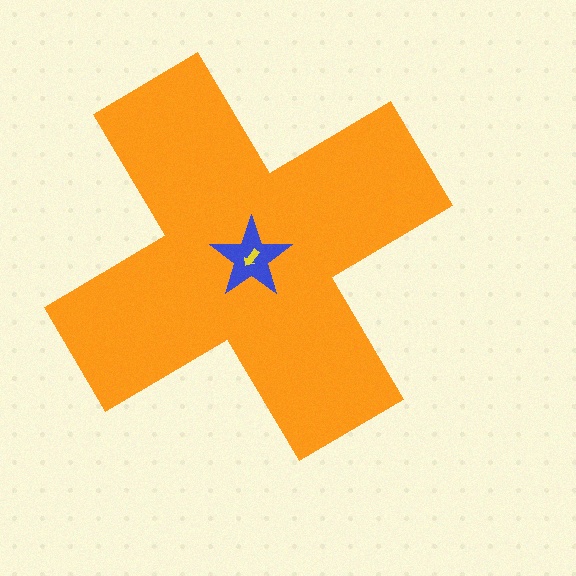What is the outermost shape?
The orange cross.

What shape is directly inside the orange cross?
The blue star.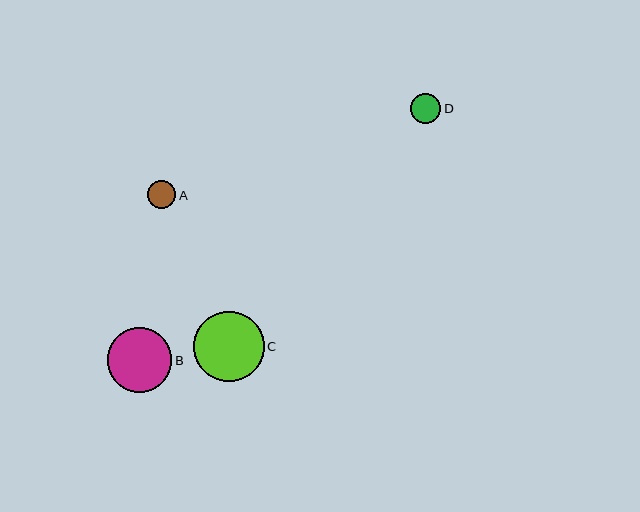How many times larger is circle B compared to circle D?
Circle B is approximately 2.1 times the size of circle D.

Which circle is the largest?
Circle C is the largest with a size of approximately 71 pixels.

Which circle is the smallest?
Circle A is the smallest with a size of approximately 29 pixels.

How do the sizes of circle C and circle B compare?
Circle C and circle B are approximately the same size.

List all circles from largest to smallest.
From largest to smallest: C, B, D, A.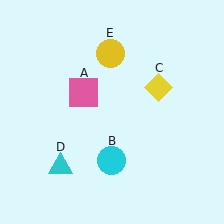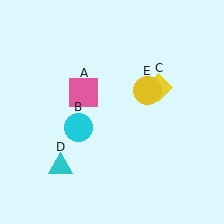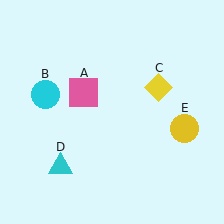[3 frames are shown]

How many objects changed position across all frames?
2 objects changed position: cyan circle (object B), yellow circle (object E).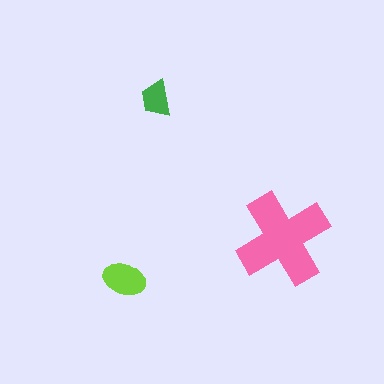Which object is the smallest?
The green trapezoid.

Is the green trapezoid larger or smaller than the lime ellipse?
Smaller.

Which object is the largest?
The pink cross.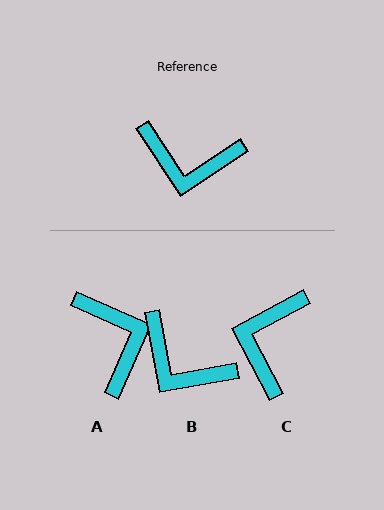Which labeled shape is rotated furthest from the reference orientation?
A, about 123 degrees away.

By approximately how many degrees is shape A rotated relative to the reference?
Approximately 123 degrees counter-clockwise.